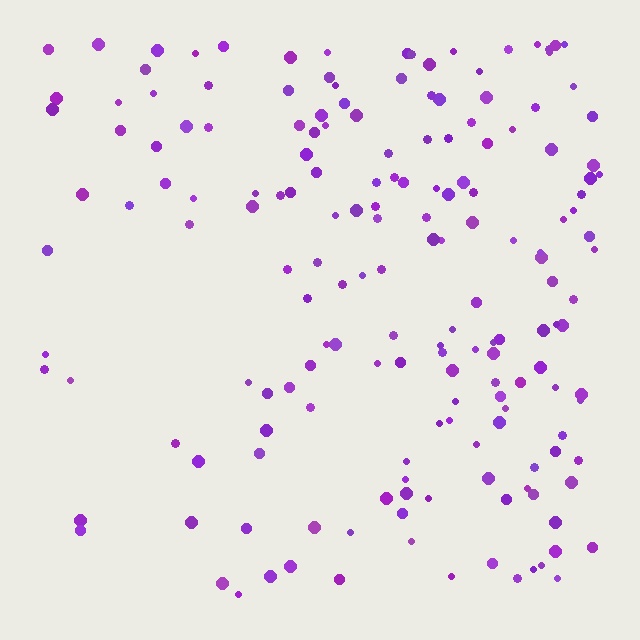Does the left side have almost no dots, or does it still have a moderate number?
Still a moderate number, just noticeably fewer than the right.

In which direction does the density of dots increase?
From left to right, with the right side densest.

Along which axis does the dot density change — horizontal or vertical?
Horizontal.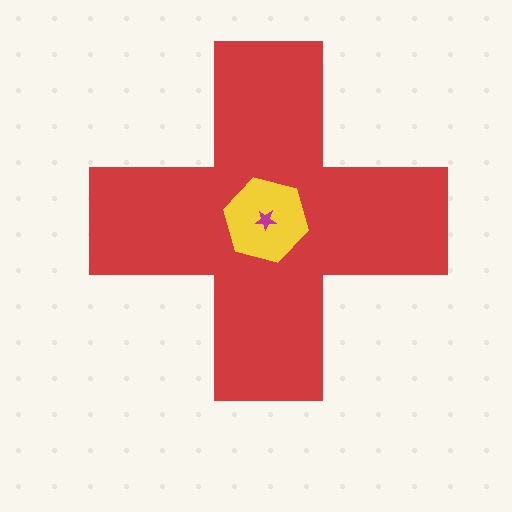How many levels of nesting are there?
3.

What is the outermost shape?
The red cross.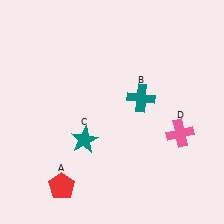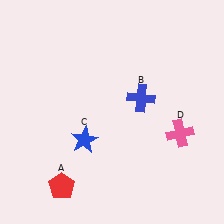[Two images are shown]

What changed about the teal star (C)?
In Image 1, C is teal. In Image 2, it changed to blue.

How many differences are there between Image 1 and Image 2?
There are 2 differences between the two images.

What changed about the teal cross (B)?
In Image 1, B is teal. In Image 2, it changed to blue.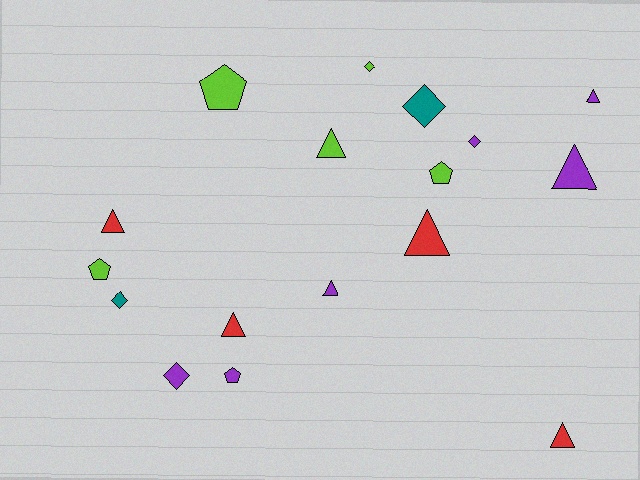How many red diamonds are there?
There are no red diamonds.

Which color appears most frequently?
Purple, with 6 objects.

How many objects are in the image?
There are 17 objects.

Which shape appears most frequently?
Triangle, with 8 objects.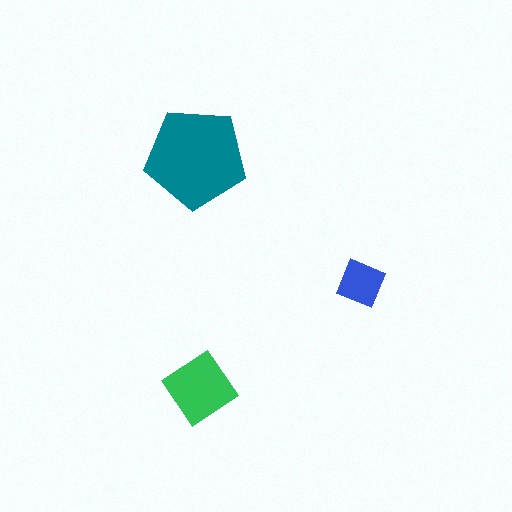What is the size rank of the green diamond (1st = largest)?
2nd.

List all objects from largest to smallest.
The teal pentagon, the green diamond, the blue square.